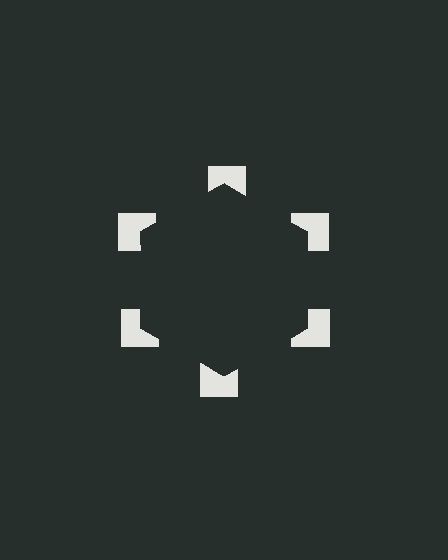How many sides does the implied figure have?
6 sides.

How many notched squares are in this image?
There are 6 — one at each vertex of the illusory hexagon.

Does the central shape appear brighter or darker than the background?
It typically appears slightly darker than the background, even though no actual brightness change is drawn.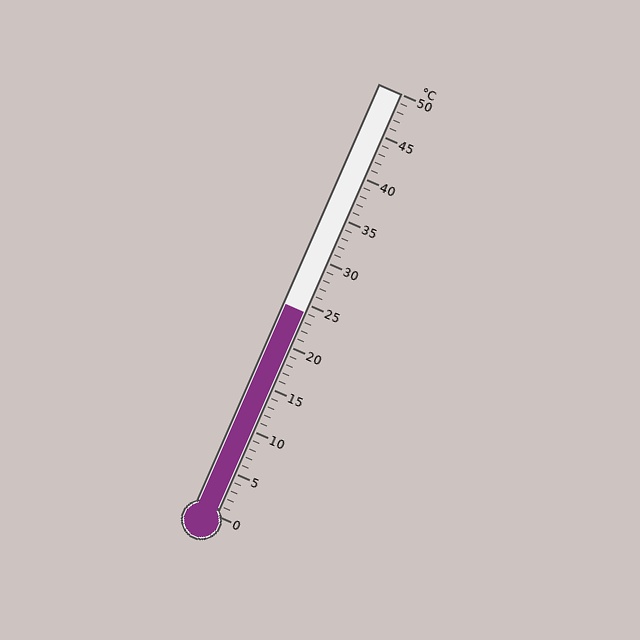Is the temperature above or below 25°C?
The temperature is below 25°C.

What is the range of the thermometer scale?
The thermometer scale ranges from 0°C to 50°C.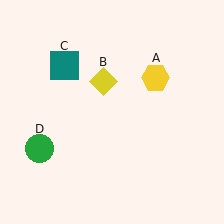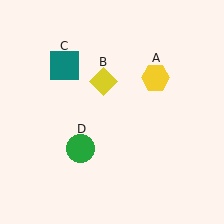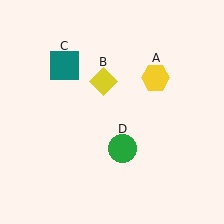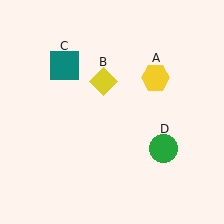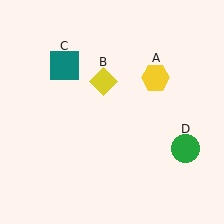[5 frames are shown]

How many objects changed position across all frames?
1 object changed position: green circle (object D).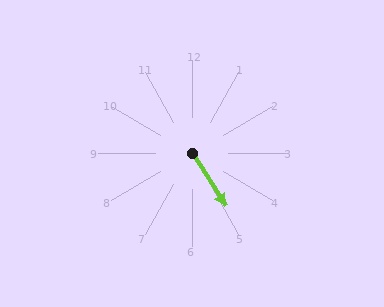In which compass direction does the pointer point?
Southeast.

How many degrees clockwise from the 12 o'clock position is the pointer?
Approximately 147 degrees.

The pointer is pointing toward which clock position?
Roughly 5 o'clock.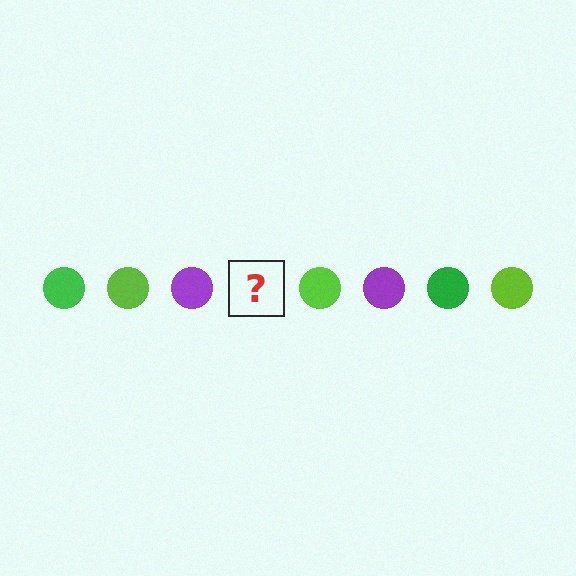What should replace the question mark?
The question mark should be replaced with a green circle.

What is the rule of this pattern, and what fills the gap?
The rule is that the pattern cycles through green, lime, purple circles. The gap should be filled with a green circle.